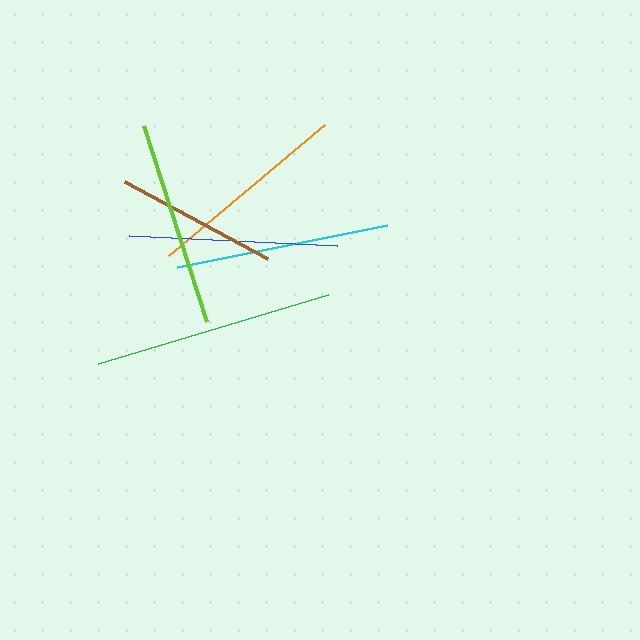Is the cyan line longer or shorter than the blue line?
The cyan line is longer than the blue line.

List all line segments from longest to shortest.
From longest to shortest: green, cyan, blue, lime, orange, brown.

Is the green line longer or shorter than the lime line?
The green line is longer than the lime line.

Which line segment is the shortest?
The brown line is the shortest at approximately 162 pixels.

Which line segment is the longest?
The green line is the longest at approximately 240 pixels.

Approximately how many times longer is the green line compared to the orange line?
The green line is approximately 1.2 times the length of the orange line.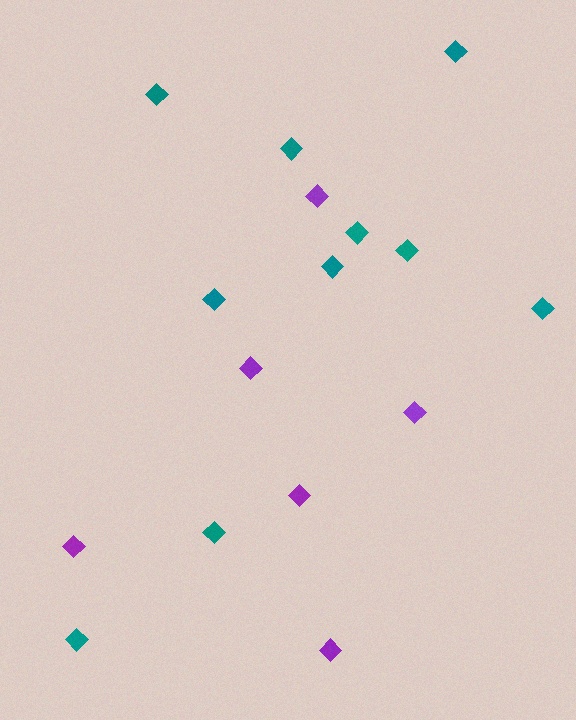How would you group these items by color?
There are 2 groups: one group of purple diamonds (6) and one group of teal diamonds (10).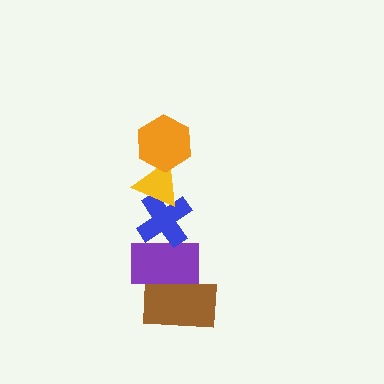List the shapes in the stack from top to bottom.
From top to bottom: the orange hexagon, the yellow triangle, the blue cross, the purple rectangle, the brown rectangle.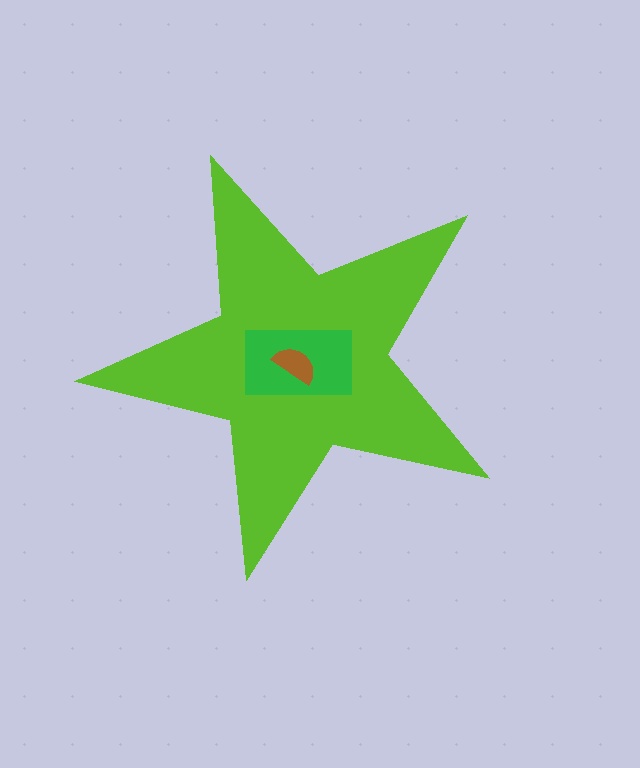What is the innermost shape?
The brown semicircle.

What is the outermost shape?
The lime star.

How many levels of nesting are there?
3.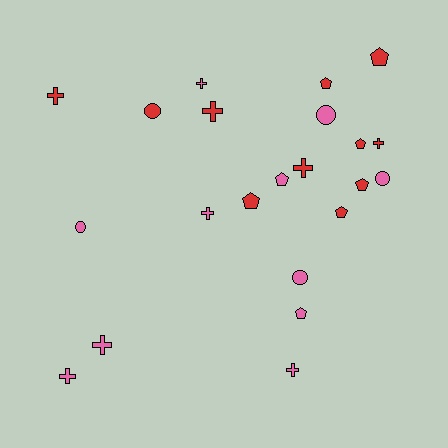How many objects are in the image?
There are 22 objects.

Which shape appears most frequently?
Cross, with 9 objects.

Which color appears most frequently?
Red, with 11 objects.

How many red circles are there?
There is 1 red circle.